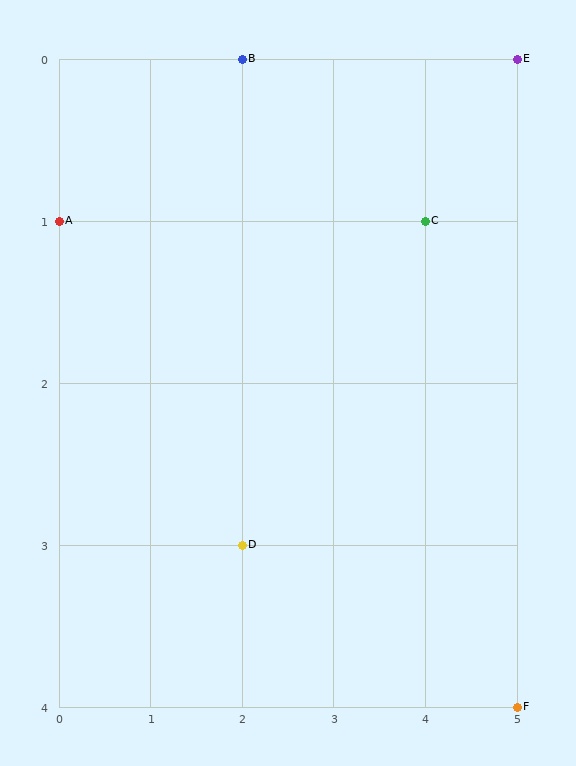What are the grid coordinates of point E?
Point E is at grid coordinates (5, 0).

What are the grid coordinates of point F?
Point F is at grid coordinates (5, 4).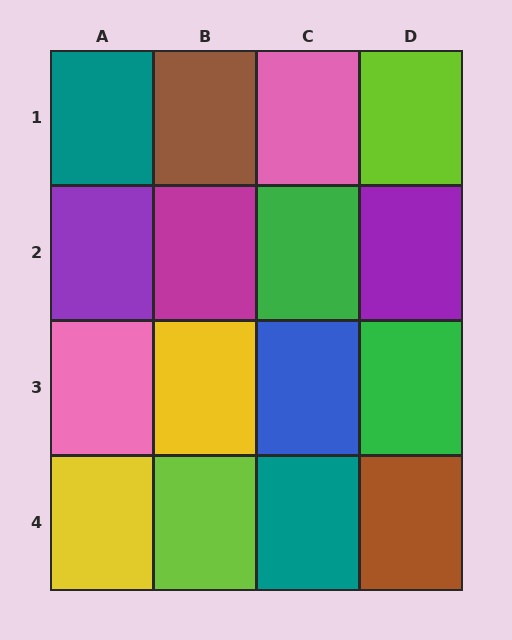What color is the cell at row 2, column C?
Green.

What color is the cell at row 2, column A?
Purple.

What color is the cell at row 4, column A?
Yellow.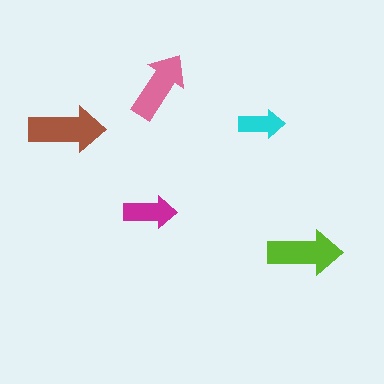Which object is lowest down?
The lime arrow is bottommost.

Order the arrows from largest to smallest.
the brown one, the lime one, the pink one, the magenta one, the cyan one.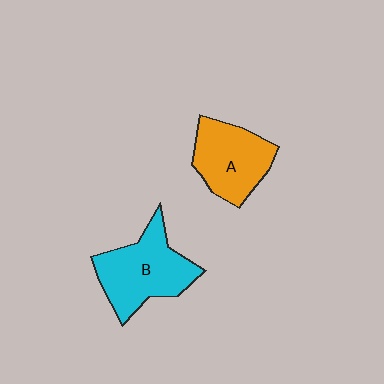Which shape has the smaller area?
Shape A (orange).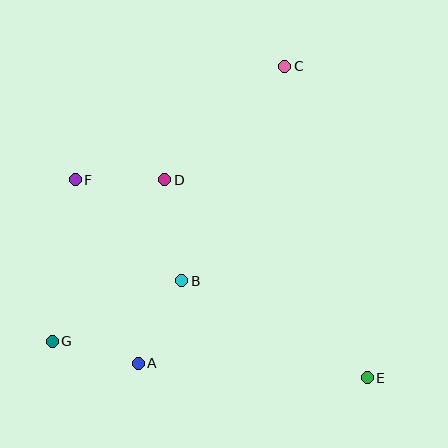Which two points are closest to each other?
Points A and G are closest to each other.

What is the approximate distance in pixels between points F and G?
The distance between F and G is approximately 163 pixels.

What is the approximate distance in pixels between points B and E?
The distance between B and E is approximately 209 pixels.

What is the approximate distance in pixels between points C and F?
The distance between C and F is approximately 238 pixels.